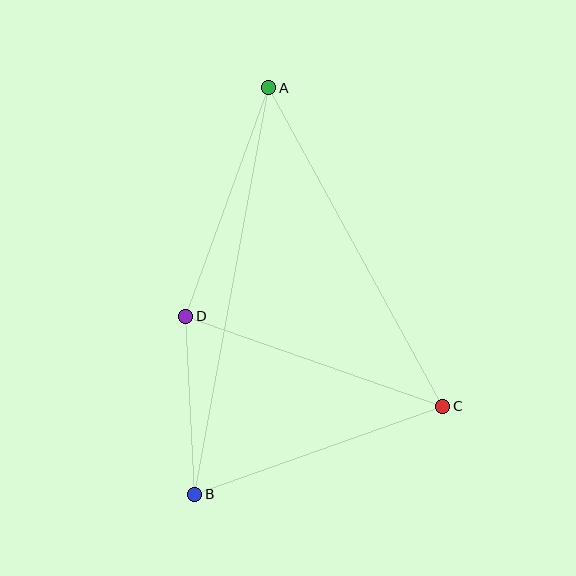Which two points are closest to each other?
Points B and D are closest to each other.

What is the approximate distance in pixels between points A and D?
The distance between A and D is approximately 243 pixels.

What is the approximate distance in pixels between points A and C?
The distance between A and C is approximately 363 pixels.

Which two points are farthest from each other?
Points A and B are farthest from each other.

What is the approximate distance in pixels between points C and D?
The distance between C and D is approximately 273 pixels.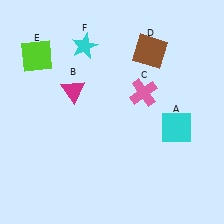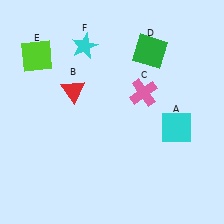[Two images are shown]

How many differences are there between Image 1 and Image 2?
There are 2 differences between the two images.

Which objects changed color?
B changed from magenta to red. D changed from brown to green.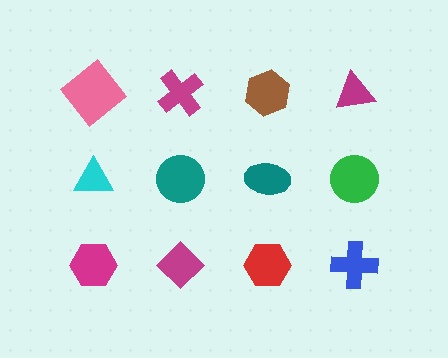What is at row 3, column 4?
A blue cross.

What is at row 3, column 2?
A magenta diamond.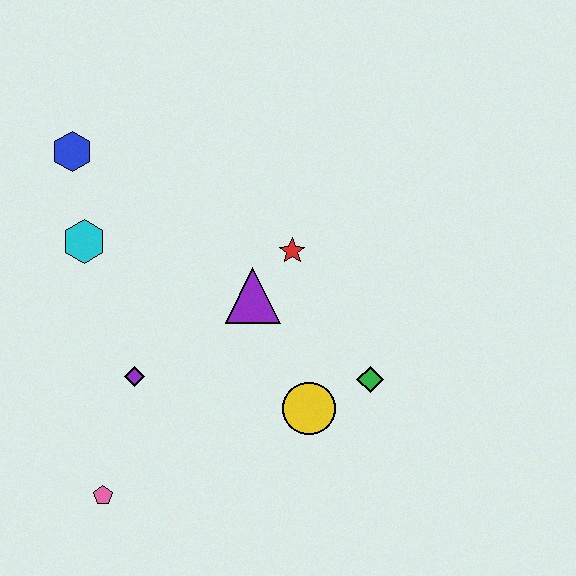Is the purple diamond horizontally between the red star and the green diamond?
No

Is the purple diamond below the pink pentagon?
No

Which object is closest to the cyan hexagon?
The blue hexagon is closest to the cyan hexagon.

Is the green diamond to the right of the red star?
Yes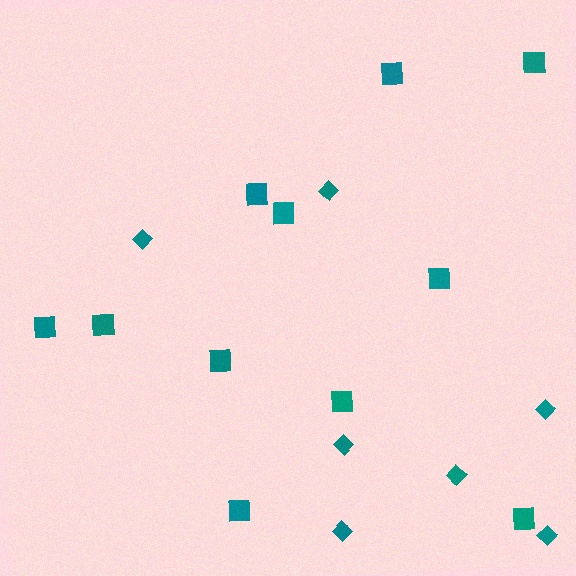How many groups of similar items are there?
There are 2 groups: one group of squares (11) and one group of diamonds (7).